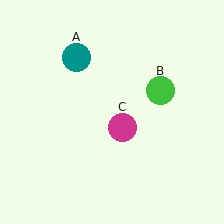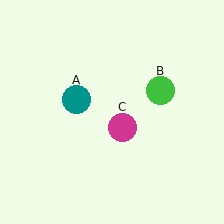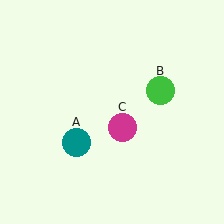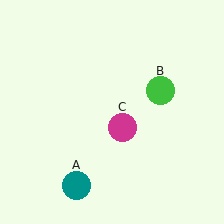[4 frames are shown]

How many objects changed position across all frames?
1 object changed position: teal circle (object A).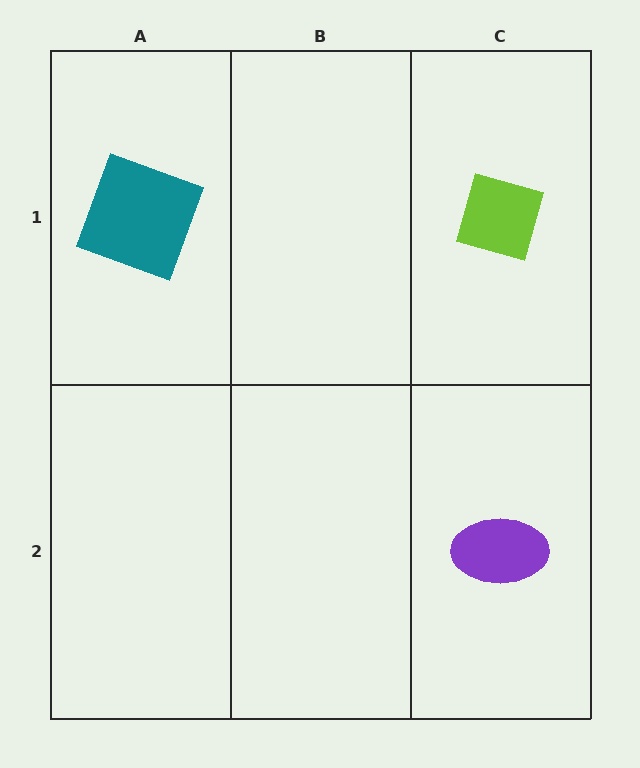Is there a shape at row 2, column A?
No, that cell is empty.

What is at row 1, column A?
A teal square.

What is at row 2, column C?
A purple ellipse.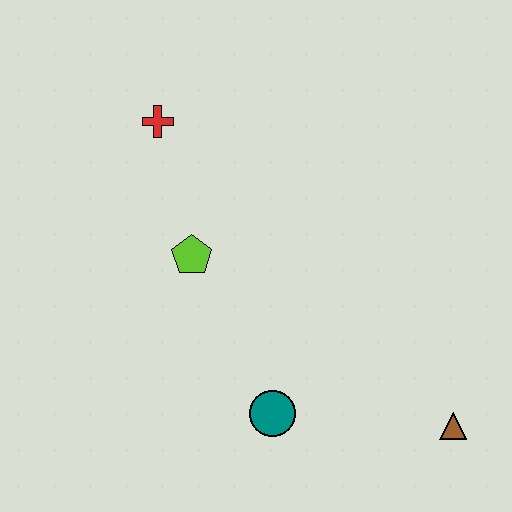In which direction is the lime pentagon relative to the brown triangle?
The lime pentagon is to the left of the brown triangle.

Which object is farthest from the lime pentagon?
The brown triangle is farthest from the lime pentagon.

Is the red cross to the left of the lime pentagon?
Yes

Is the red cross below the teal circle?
No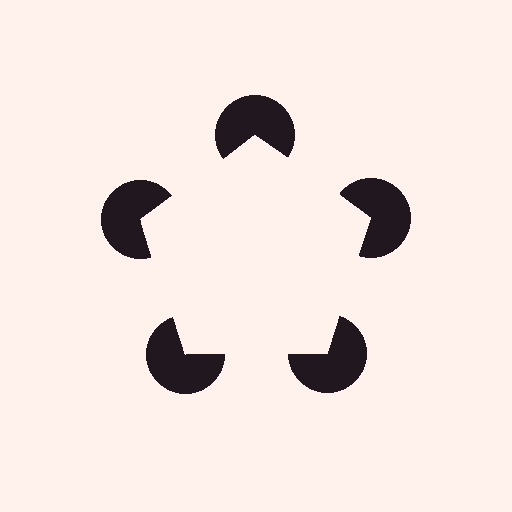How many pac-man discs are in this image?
There are 5 — one at each vertex of the illusory pentagon.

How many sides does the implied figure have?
5 sides.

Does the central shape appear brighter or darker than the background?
It typically appears slightly brighter than the background, even though no actual brightness change is drawn.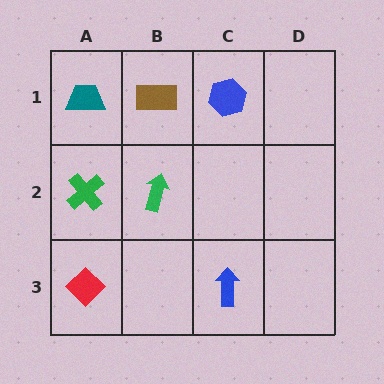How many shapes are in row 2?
2 shapes.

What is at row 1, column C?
A blue hexagon.